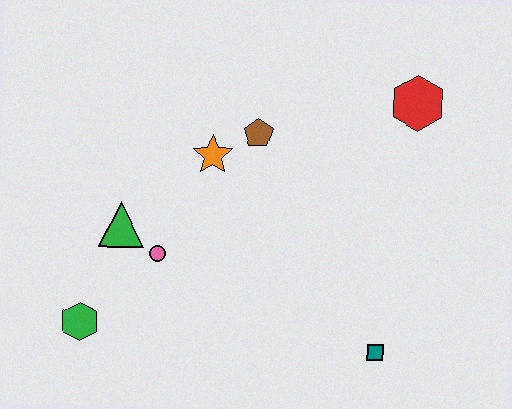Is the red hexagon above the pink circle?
Yes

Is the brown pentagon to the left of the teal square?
Yes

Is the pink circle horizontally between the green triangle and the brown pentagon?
Yes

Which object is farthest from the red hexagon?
The green hexagon is farthest from the red hexagon.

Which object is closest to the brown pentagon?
The orange star is closest to the brown pentagon.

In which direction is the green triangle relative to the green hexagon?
The green triangle is above the green hexagon.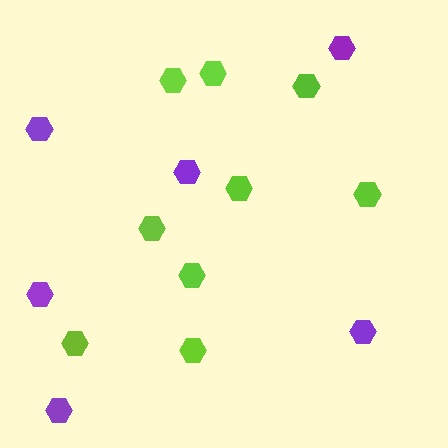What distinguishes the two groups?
There are 2 groups: one group of purple hexagons (6) and one group of lime hexagons (9).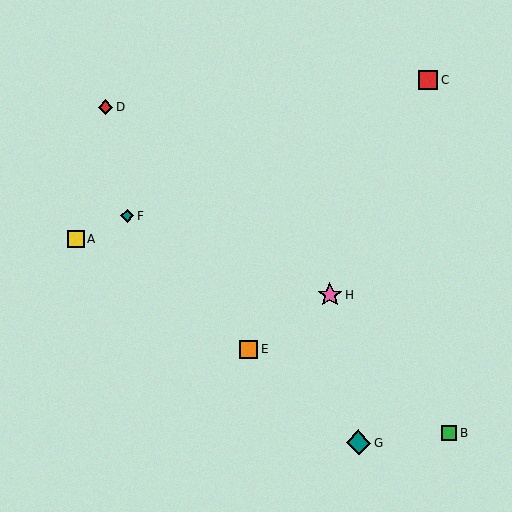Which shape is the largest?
The pink star (labeled H) is the largest.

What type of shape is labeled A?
Shape A is a yellow square.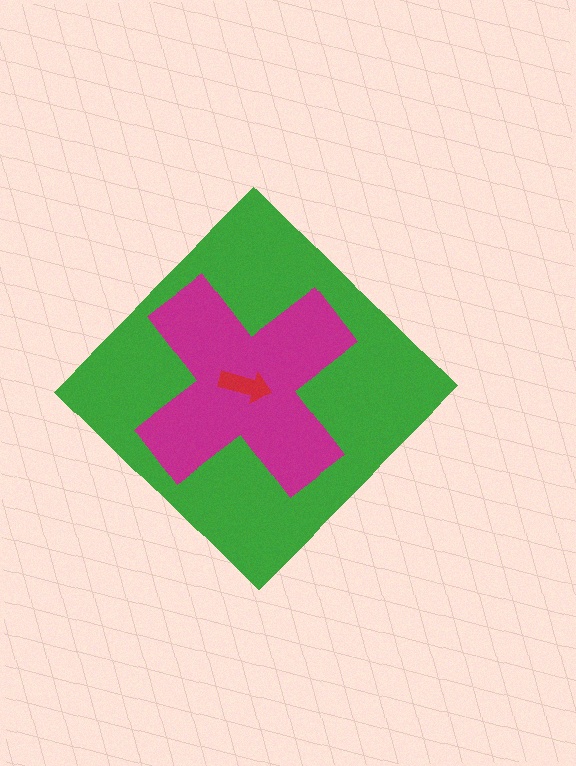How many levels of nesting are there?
3.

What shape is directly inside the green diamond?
The magenta cross.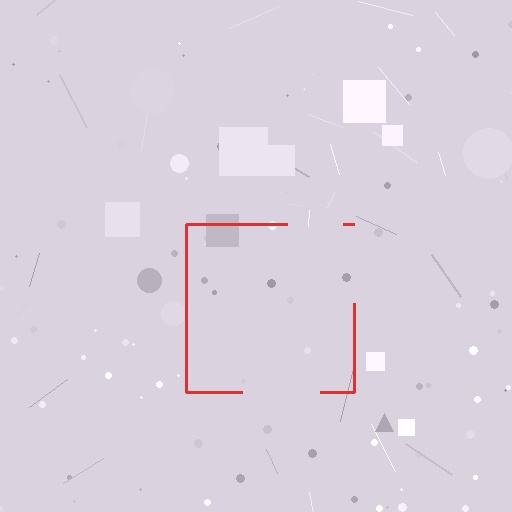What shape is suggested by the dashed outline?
The dashed outline suggests a square.